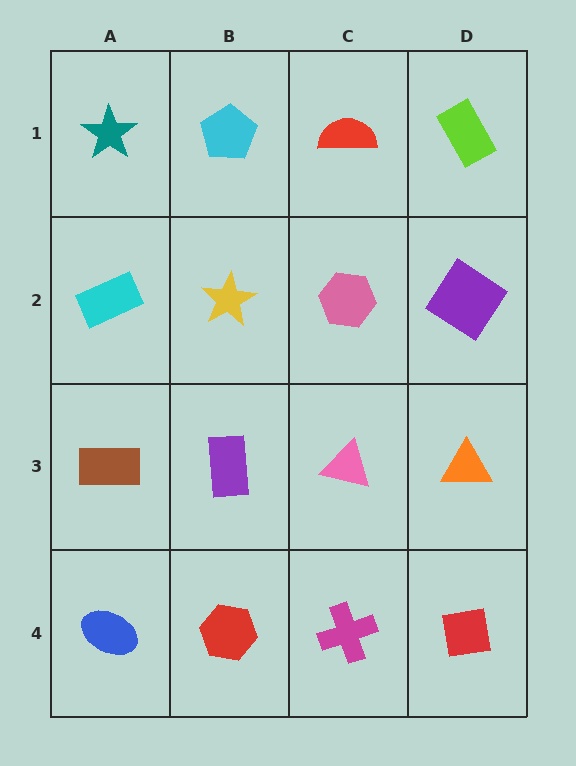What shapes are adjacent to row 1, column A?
A cyan rectangle (row 2, column A), a cyan pentagon (row 1, column B).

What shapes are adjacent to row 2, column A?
A teal star (row 1, column A), a brown rectangle (row 3, column A), a yellow star (row 2, column B).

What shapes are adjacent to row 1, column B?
A yellow star (row 2, column B), a teal star (row 1, column A), a red semicircle (row 1, column C).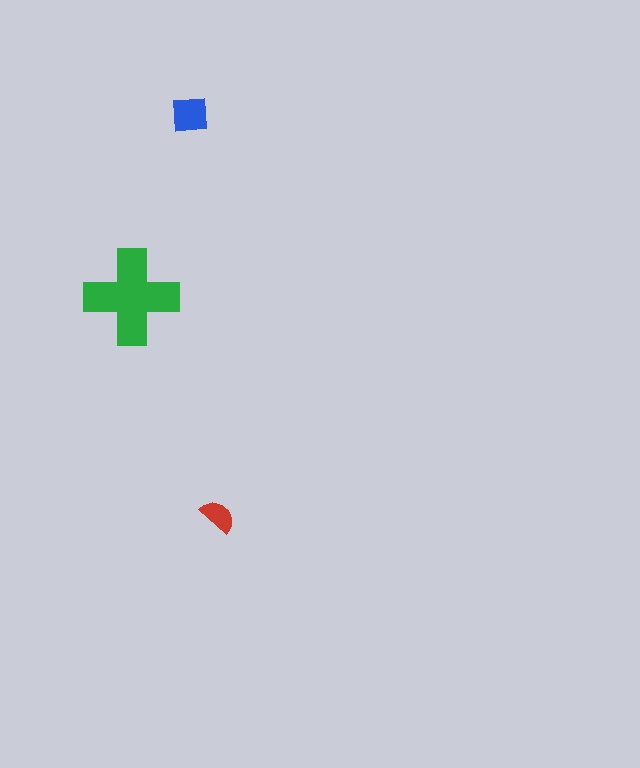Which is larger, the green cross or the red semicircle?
The green cross.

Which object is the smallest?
The red semicircle.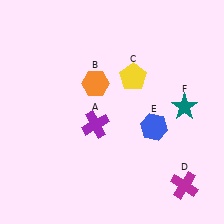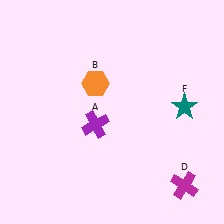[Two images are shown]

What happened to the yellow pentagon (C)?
The yellow pentagon (C) was removed in Image 2. It was in the top-right area of Image 1.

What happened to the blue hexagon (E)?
The blue hexagon (E) was removed in Image 2. It was in the bottom-right area of Image 1.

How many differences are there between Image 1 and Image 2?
There are 2 differences between the two images.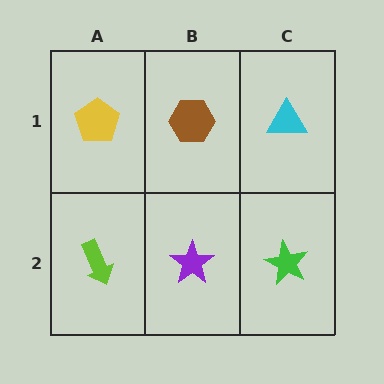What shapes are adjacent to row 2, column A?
A yellow pentagon (row 1, column A), a purple star (row 2, column B).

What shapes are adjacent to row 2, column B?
A brown hexagon (row 1, column B), a lime arrow (row 2, column A), a green star (row 2, column C).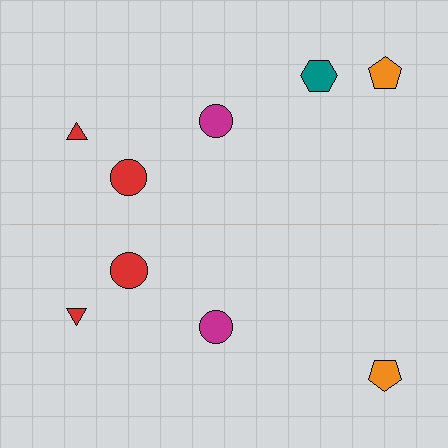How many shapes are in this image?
There are 9 shapes in this image.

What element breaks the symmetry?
A teal hexagon is missing from the bottom side.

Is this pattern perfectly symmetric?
No, the pattern is not perfectly symmetric. A teal hexagon is missing from the bottom side.